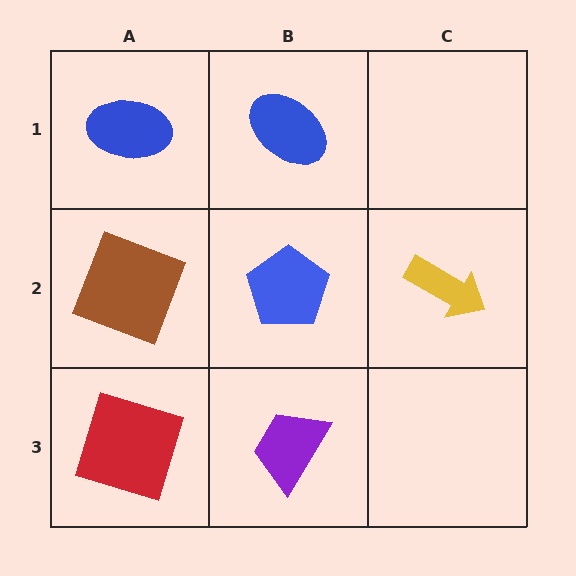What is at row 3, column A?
A red square.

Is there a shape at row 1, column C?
No, that cell is empty.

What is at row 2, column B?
A blue pentagon.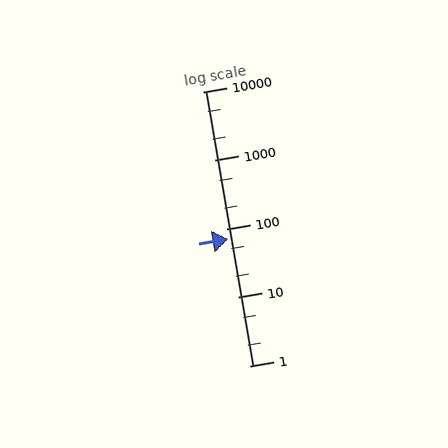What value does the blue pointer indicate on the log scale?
The pointer indicates approximately 71.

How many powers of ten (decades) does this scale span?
The scale spans 4 decades, from 1 to 10000.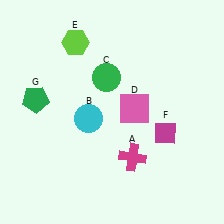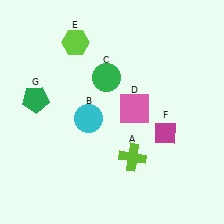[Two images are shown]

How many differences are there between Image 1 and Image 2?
There is 1 difference between the two images.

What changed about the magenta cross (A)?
In Image 1, A is magenta. In Image 2, it changed to lime.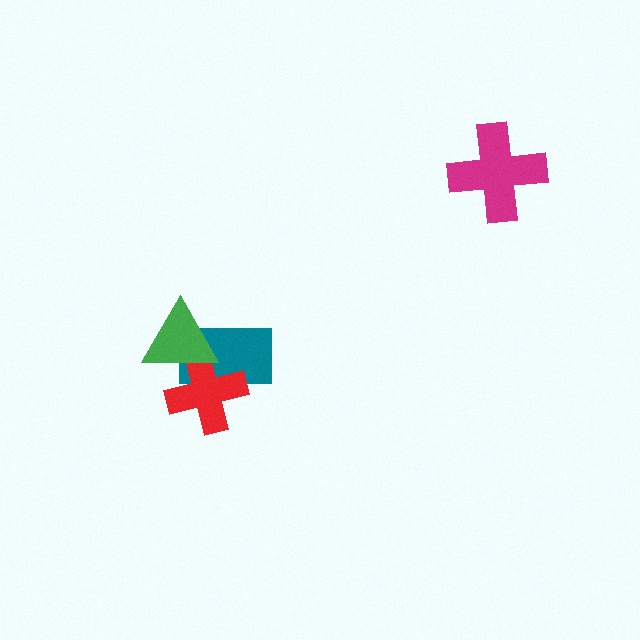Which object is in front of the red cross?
The green triangle is in front of the red cross.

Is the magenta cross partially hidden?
No, no other shape covers it.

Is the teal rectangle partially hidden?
Yes, it is partially covered by another shape.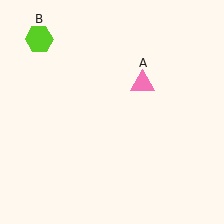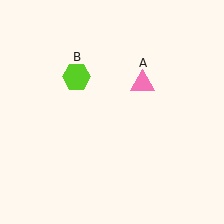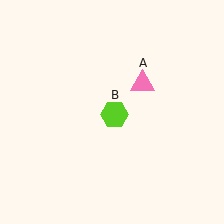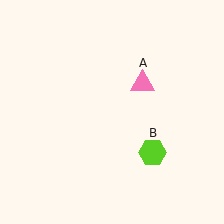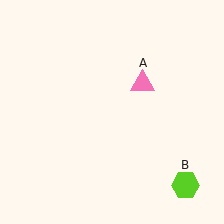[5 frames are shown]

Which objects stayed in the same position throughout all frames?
Pink triangle (object A) remained stationary.